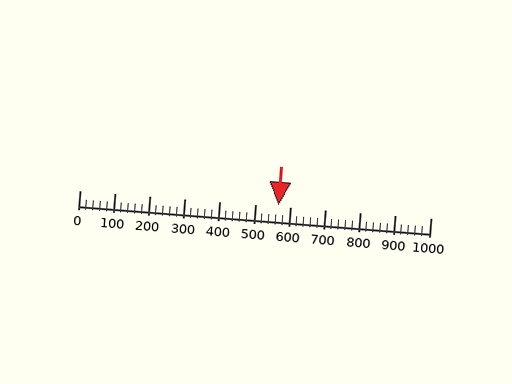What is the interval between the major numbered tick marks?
The major tick marks are spaced 100 units apart.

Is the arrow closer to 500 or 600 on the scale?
The arrow is closer to 600.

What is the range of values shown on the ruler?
The ruler shows values from 0 to 1000.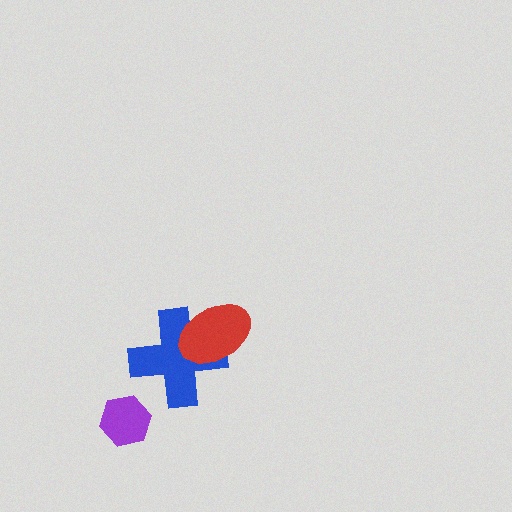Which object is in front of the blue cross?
The red ellipse is in front of the blue cross.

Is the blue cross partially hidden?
Yes, it is partially covered by another shape.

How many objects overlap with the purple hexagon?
0 objects overlap with the purple hexagon.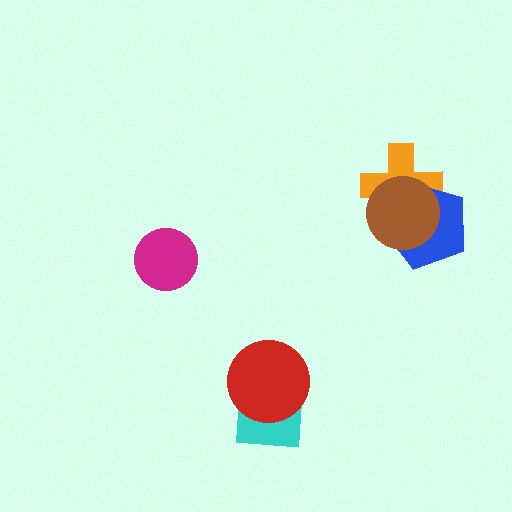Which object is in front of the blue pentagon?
The brown circle is in front of the blue pentagon.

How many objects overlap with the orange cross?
2 objects overlap with the orange cross.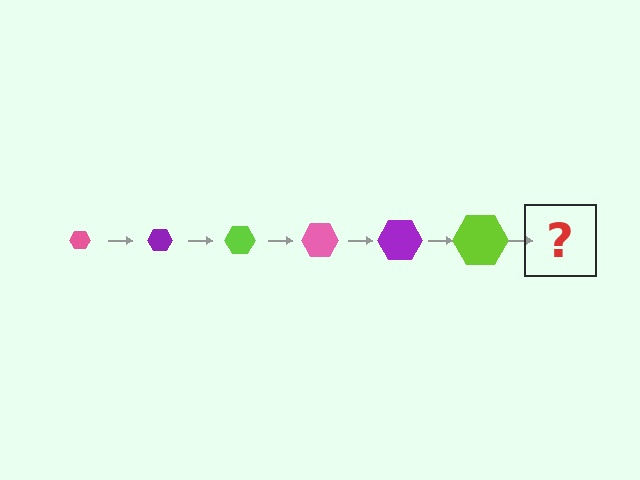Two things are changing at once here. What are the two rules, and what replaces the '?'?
The two rules are that the hexagon grows larger each step and the color cycles through pink, purple, and lime. The '?' should be a pink hexagon, larger than the previous one.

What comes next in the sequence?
The next element should be a pink hexagon, larger than the previous one.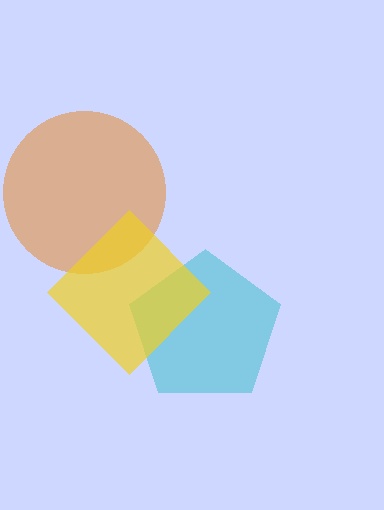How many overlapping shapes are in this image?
There are 3 overlapping shapes in the image.